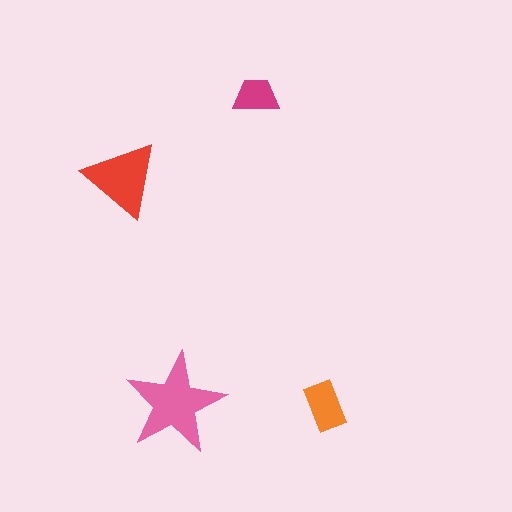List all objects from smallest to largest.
The magenta trapezoid, the orange rectangle, the red triangle, the pink star.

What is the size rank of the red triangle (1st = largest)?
2nd.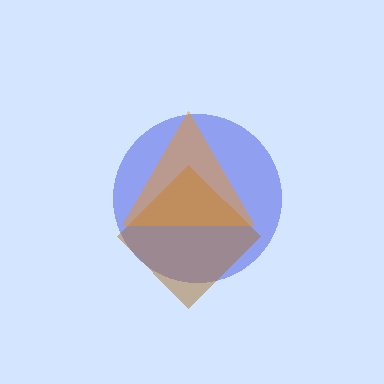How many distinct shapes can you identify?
There are 3 distinct shapes: a blue circle, a brown diamond, an orange triangle.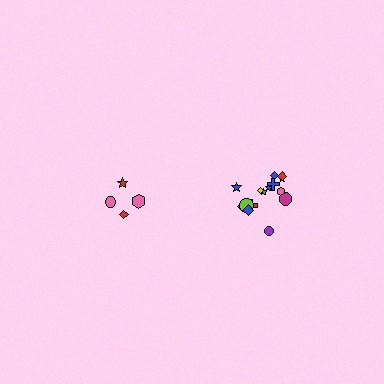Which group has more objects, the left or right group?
The right group.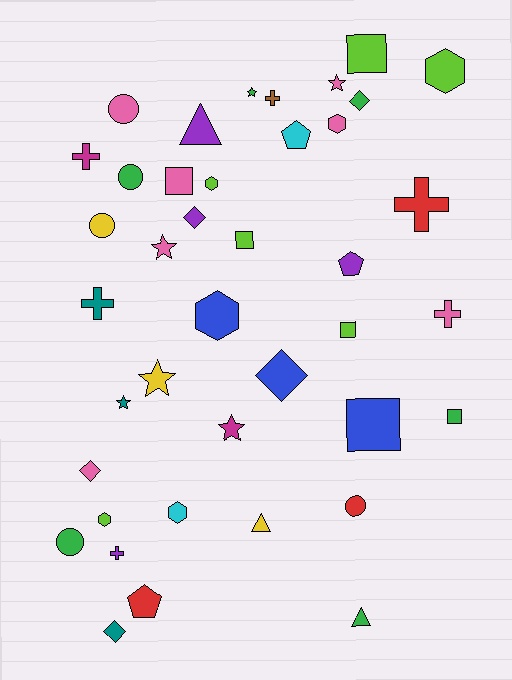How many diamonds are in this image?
There are 5 diamonds.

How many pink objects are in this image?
There are 7 pink objects.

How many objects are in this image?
There are 40 objects.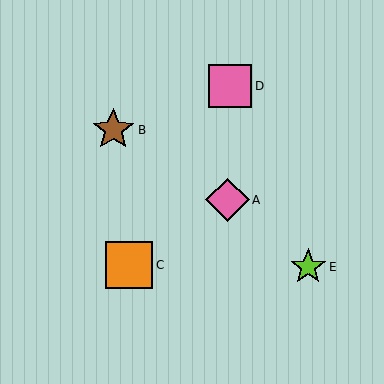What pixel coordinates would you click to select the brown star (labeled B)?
Click at (113, 130) to select the brown star B.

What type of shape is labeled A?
Shape A is a pink diamond.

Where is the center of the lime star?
The center of the lime star is at (308, 267).